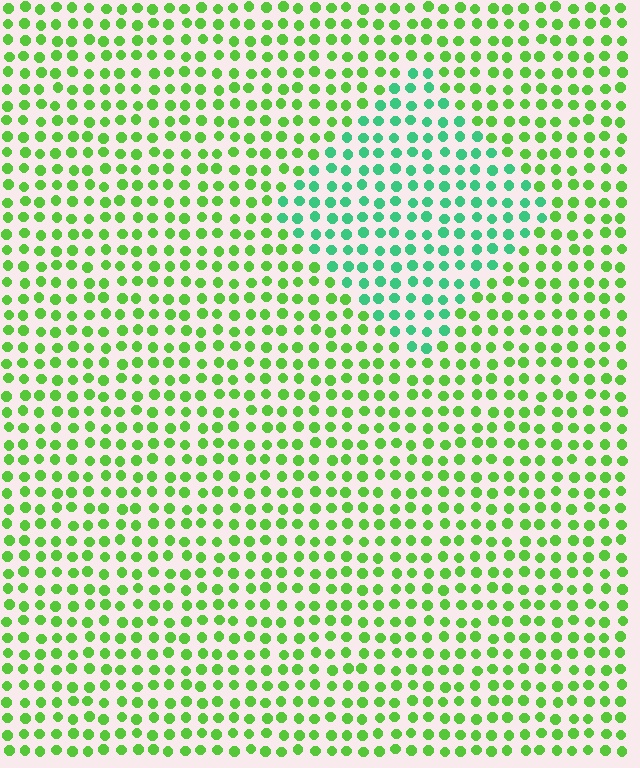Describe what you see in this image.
The image is filled with small lime elements in a uniform arrangement. A diamond-shaped region is visible where the elements are tinted to a slightly different hue, forming a subtle color boundary.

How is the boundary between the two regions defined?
The boundary is defined purely by a slight shift in hue (about 42 degrees). Spacing, size, and orientation are identical on both sides.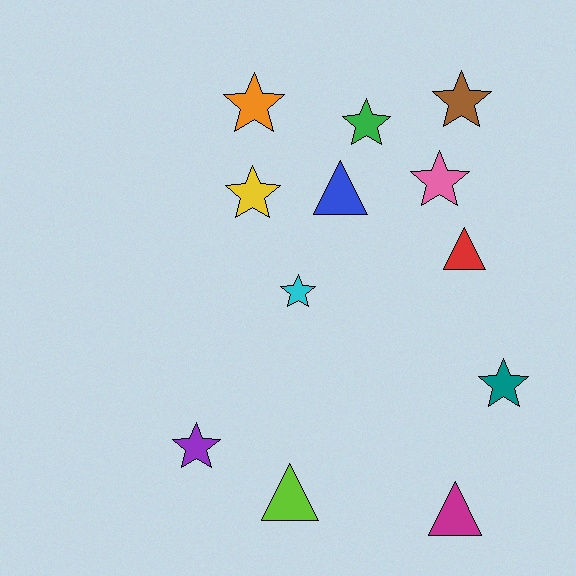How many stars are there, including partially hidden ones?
There are 8 stars.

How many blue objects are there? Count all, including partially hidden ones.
There is 1 blue object.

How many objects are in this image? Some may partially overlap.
There are 12 objects.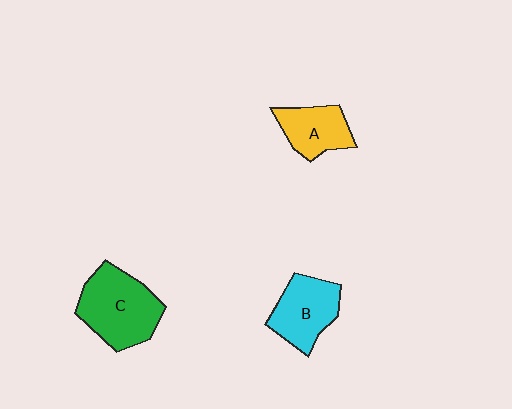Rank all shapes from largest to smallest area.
From largest to smallest: C (green), B (cyan), A (yellow).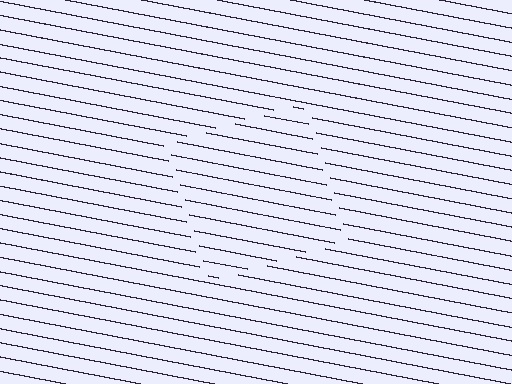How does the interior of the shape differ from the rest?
The interior of the shape contains the same grating, shifted by half a period — the contour is defined by the phase discontinuity where line-ends from the inner and outer gratings abut.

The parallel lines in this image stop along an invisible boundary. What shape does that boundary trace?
An illusory square. The interior of the shape contains the same grating, shifted by half a period — the contour is defined by the phase discontinuity where line-ends from the inner and outer gratings abut.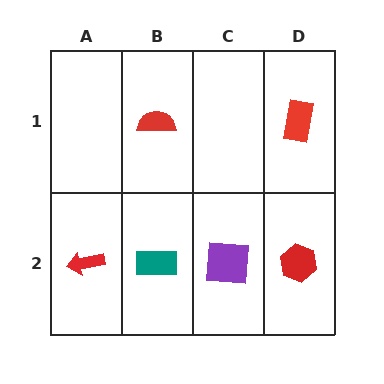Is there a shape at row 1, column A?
No, that cell is empty.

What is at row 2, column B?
A teal rectangle.